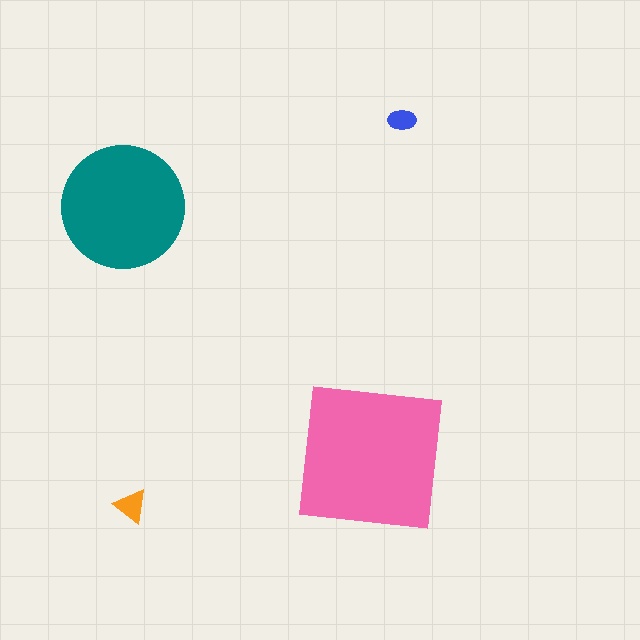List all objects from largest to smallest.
The pink square, the teal circle, the orange triangle, the blue ellipse.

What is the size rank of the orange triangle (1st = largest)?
3rd.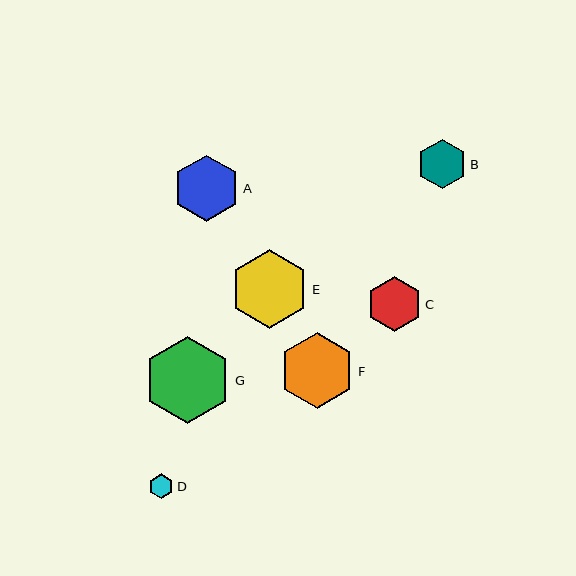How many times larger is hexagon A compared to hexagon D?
Hexagon A is approximately 2.6 times the size of hexagon D.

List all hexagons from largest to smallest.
From largest to smallest: G, E, F, A, C, B, D.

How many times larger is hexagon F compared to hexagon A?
Hexagon F is approximately 1.1 times the size of hexagon A.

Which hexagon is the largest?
Hexagon G is the largest with a size of approximately 88 pixels.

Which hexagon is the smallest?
Hexagon D is the smallest with a size of approximately 25 pixels.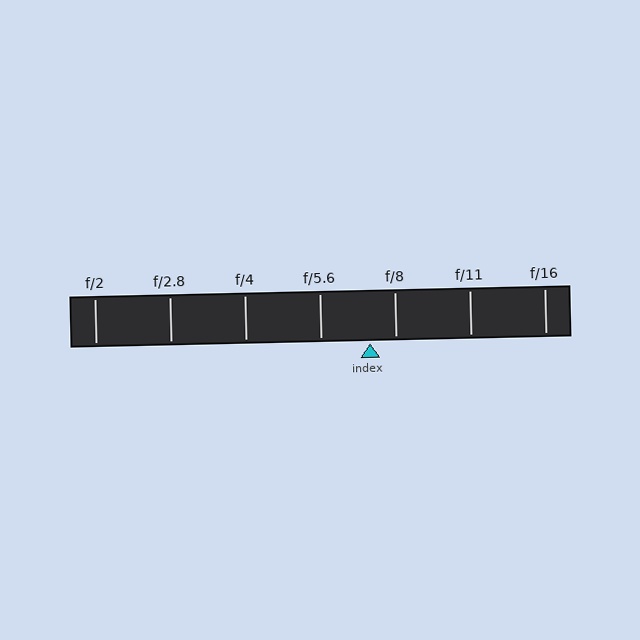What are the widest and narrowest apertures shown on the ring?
The widest aperture shown is f/2 and the narrowest is f/16.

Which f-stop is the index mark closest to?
The index mark is closest to f/8.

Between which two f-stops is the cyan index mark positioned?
The index mark is between f/5.6 and f/8.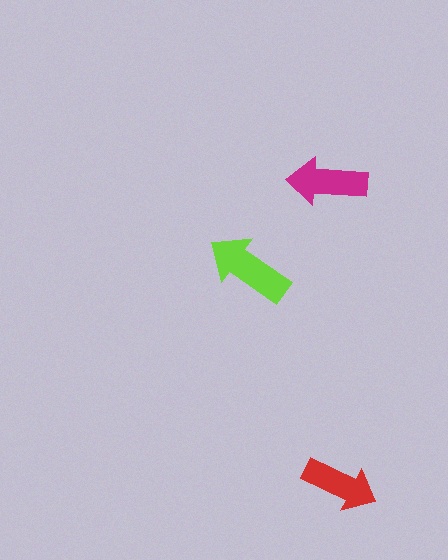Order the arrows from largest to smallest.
the lime one, the magenta one, the red one.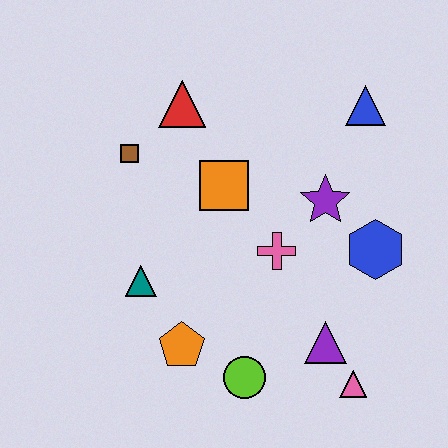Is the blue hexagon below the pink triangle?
No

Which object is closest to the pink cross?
The purple star is closest to the pink cross.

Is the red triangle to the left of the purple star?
Yes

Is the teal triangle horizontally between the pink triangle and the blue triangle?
No